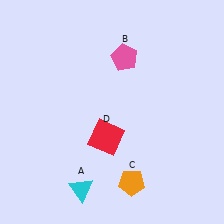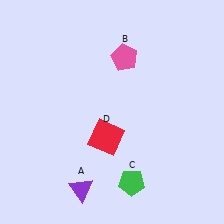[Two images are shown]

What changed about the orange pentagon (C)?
In Image 1, C is orange. In Image 2, it changed to green.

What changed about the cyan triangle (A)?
In Image 1, A is cyan. In Image 2, it changed to purple.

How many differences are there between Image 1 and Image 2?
There are 2 differences between the two images.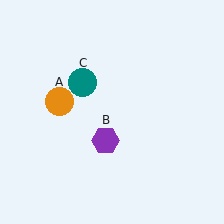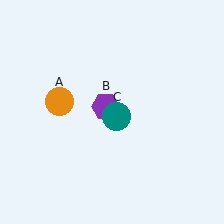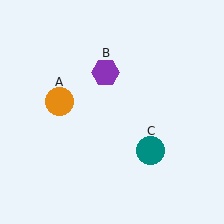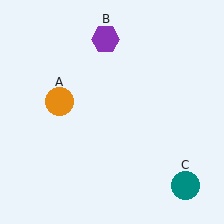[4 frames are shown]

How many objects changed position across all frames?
2 objects changed position: purple hexagon (object B), teal circle (object C).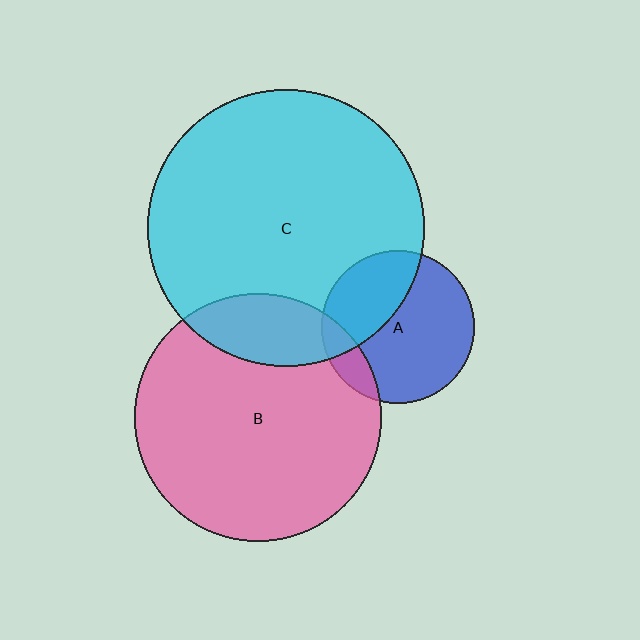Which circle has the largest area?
Circle C (cyan).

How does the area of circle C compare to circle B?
Approximately 1.3 times.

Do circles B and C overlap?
Yes.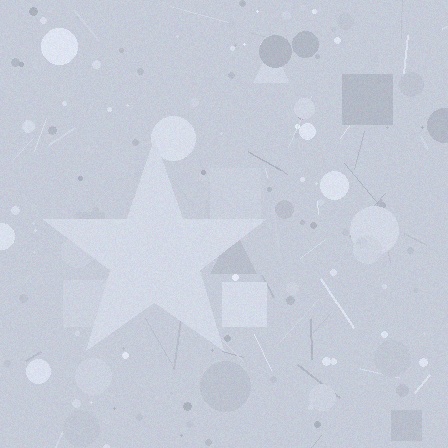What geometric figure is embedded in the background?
A star is embedded in the background.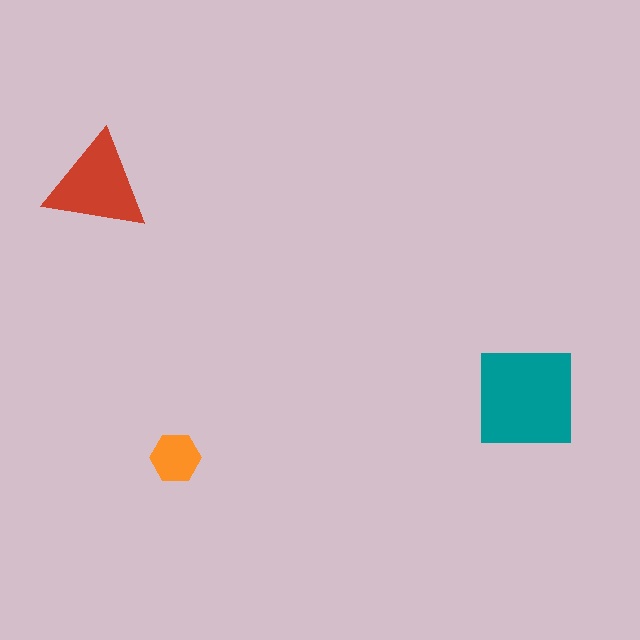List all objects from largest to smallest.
The teal square, the red triangle, the orange hexagon.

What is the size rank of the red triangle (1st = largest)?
2nd.